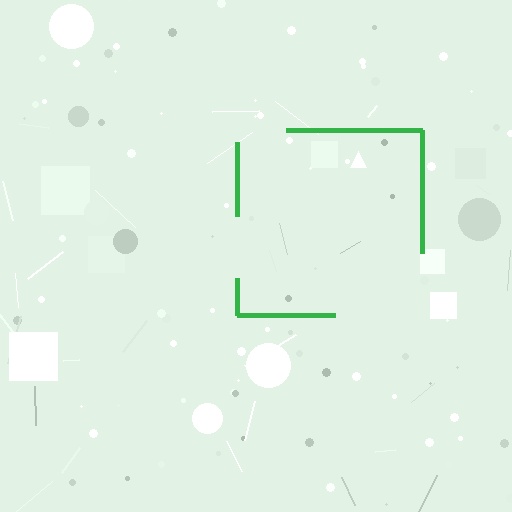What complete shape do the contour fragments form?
The contour fragments form a square.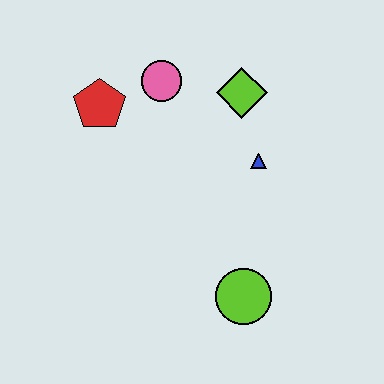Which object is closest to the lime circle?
The blue triangle is closest to the lime circle.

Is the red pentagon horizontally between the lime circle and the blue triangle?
No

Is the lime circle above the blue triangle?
No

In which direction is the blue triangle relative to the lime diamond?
The blue triangle is below the lime diamond.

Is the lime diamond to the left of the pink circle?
No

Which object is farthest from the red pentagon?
The lime circle is farthest from the red pentagon.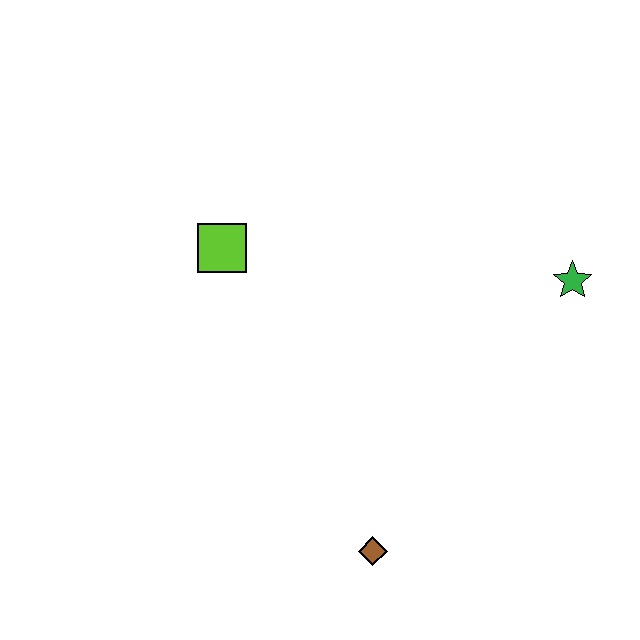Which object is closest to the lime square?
The brown diamond is closest to the lime square.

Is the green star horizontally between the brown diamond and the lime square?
No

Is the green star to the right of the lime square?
Yes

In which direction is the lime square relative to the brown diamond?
The lime square is above the brown diamond.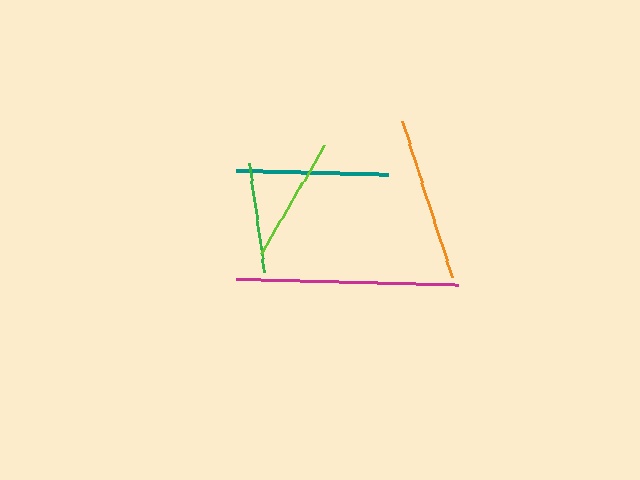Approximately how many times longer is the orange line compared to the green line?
The orange line is approximately 1.5 times the length of the green line.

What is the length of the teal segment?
The teal segment is approximately 152 pixels long.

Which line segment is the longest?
The magenta line is the longest at approximately 222 pixels.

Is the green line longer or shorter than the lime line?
The lime line is longer than the green line.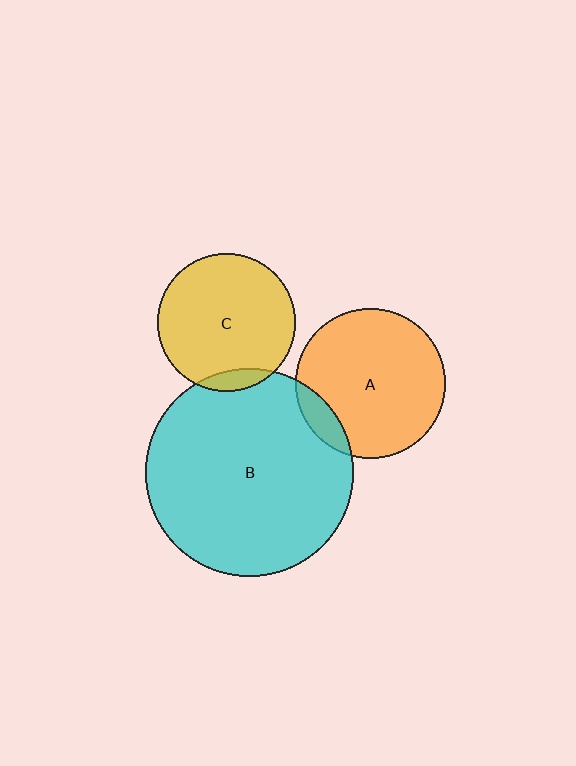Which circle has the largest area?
Circle B (cyan).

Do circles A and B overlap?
Yes.